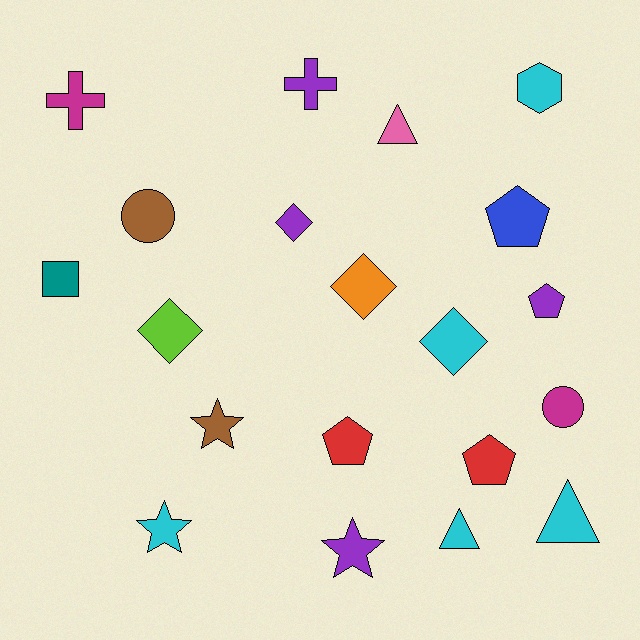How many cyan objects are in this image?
There are 5 cyan objects.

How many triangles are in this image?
There are 3 triangles.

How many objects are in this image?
There are 20 objects.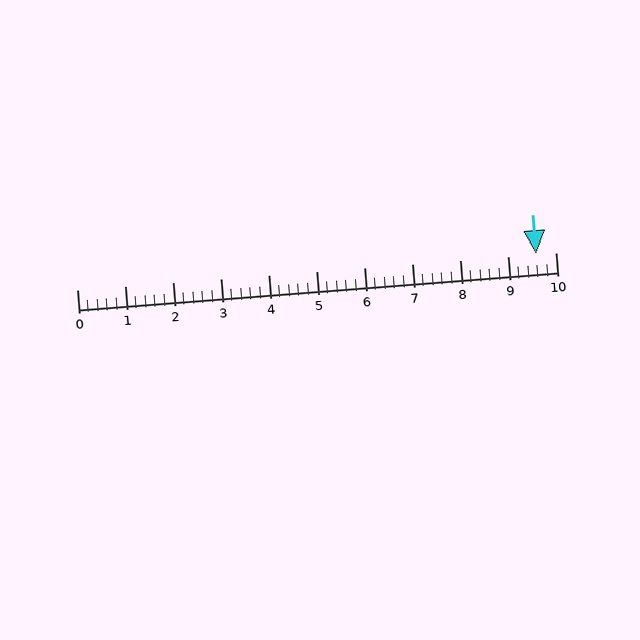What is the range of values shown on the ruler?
The ruler shows values from 0 to 10.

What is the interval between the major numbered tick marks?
The major tick marks are spaced 1 units apart.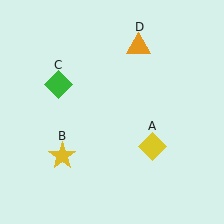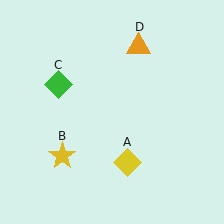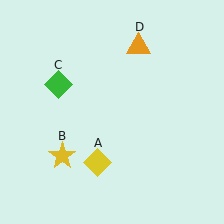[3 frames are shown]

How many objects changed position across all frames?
1 object changed position: yellow diamond (object A).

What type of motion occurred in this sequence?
The yellow diamond (object A) rotated clockwise around the center of the scene.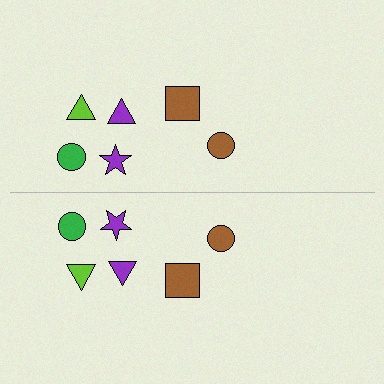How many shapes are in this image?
There are 12 shapes in this image.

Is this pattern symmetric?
Yes, this pattern has bilateral (reflection) symmetry.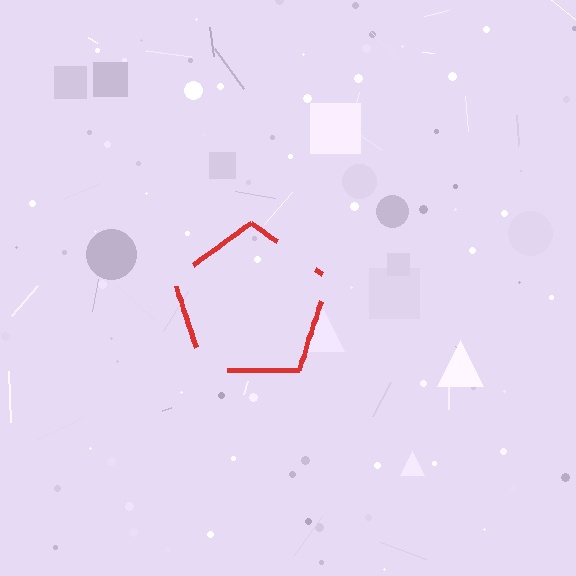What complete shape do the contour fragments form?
The contour fragments form a pentagon.